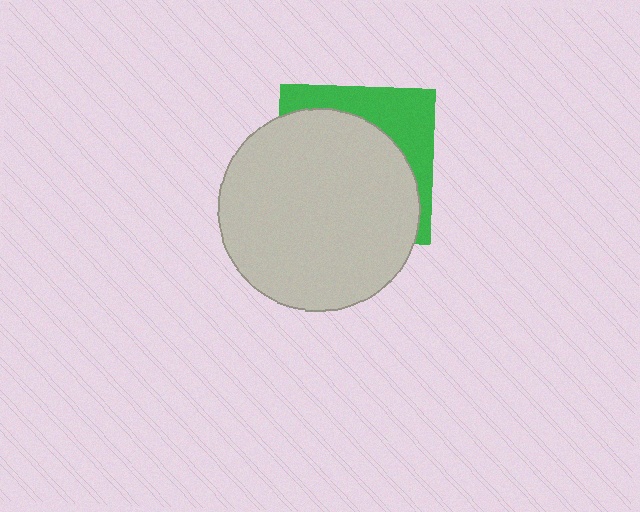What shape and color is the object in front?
The object in front is a light gray circle.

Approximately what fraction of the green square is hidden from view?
Roughly 70% of the green square is hidden behind the light gray circle.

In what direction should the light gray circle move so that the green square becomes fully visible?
The light gray circle should move toward the lower-left. That is the shortest direction to clear the overlap and leave the green square fully visible.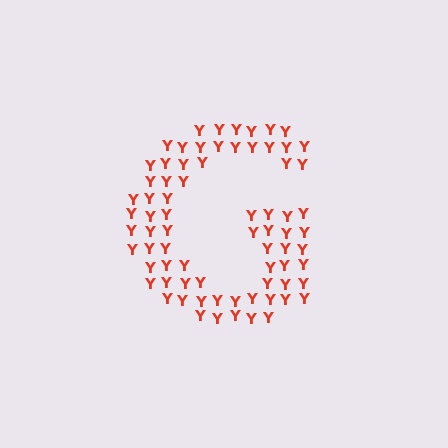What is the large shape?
The large shape is the letter G.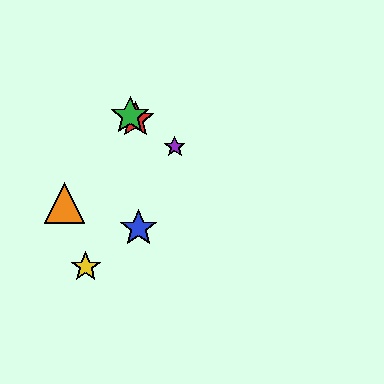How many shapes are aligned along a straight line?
3 shapes (the red star, the green star, the purple star) are aligned along a straight line.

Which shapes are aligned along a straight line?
The red star, the green star, the purple star are aligned along a straight line.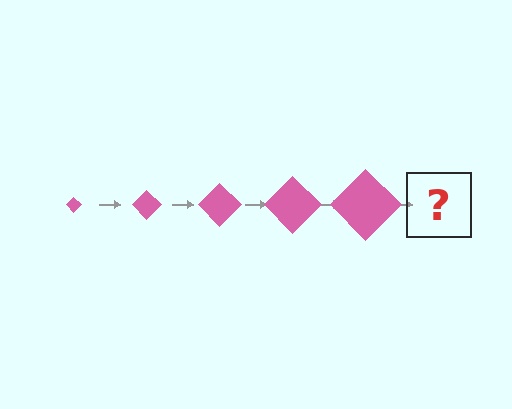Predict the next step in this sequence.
The next step is a pink diamond, larger than the previous one.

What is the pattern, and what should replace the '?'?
The pattern is that the diamond gets progressively larger each step. The '?' should be a pink diamond, larger than the previous one.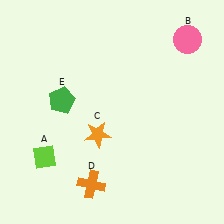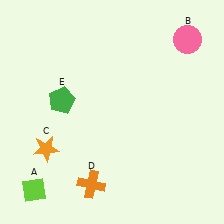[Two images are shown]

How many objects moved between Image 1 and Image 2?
2 objects moved between the two images.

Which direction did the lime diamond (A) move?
The lime diamond (A) moved down.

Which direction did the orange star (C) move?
The orange star (C) moved left.